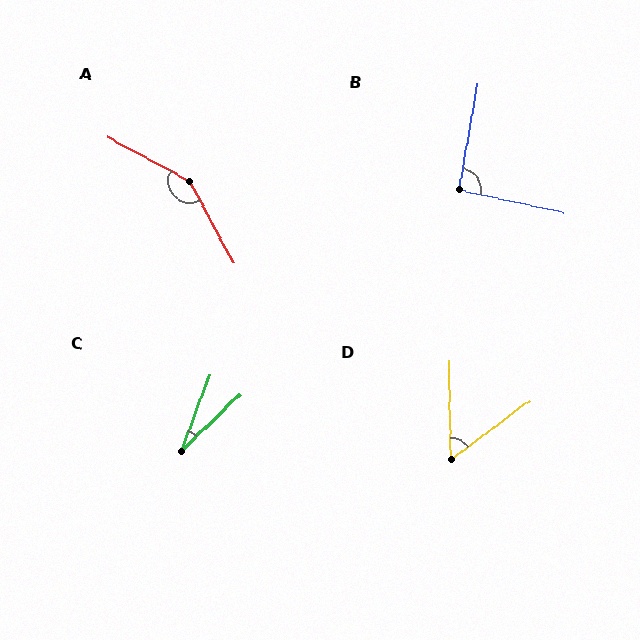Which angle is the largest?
A, at approximately 147 degrees.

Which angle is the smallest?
C, at approximately 26 degrees.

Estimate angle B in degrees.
Approximately 92 degrees.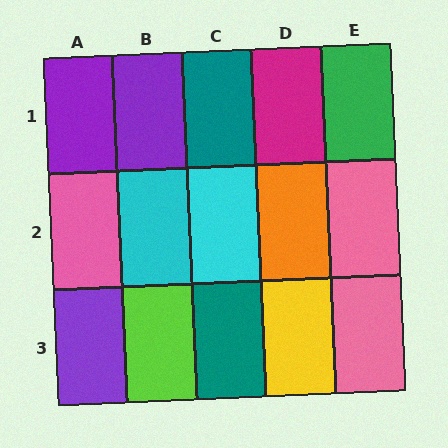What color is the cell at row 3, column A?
Purple.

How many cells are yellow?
1 cell is yellow.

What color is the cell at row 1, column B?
Purple.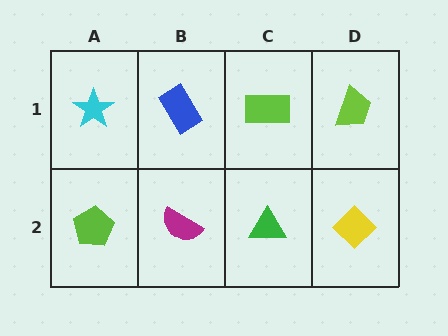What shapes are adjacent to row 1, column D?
A yellow diamond (row 2, column D), a lime rectangle (row 1, column C).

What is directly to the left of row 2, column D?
A green triangle.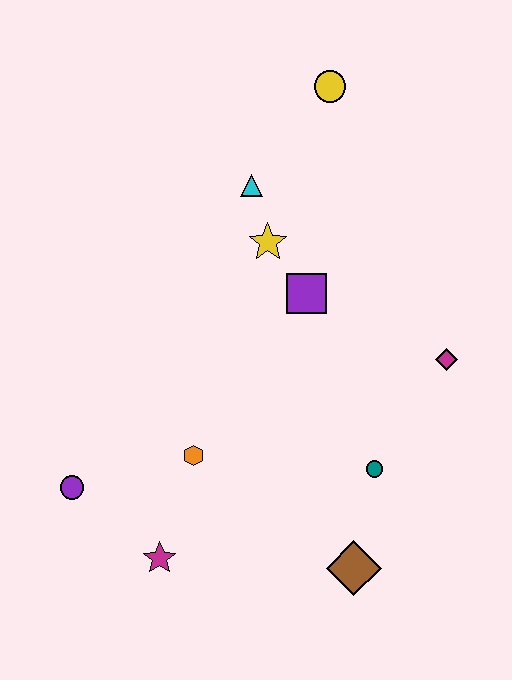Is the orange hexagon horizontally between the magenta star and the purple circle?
No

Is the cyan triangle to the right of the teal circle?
No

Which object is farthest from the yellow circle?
The magenta star is farthest from the yellow circle.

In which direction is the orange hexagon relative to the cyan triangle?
The orange hexagon is below the cyan triangle.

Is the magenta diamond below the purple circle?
No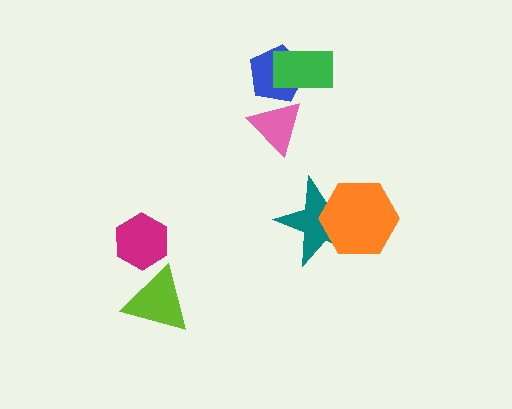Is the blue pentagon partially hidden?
Yes, it is partially covered by another shape.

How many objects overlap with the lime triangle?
0 objects overlap with the lime triangle.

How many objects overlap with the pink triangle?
1 object overlaps with the pink triangle.